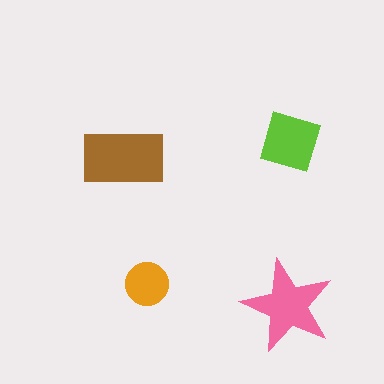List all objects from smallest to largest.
The orange circle, the lime diamond, the pink star, the brown rectangle.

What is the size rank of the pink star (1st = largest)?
2nd.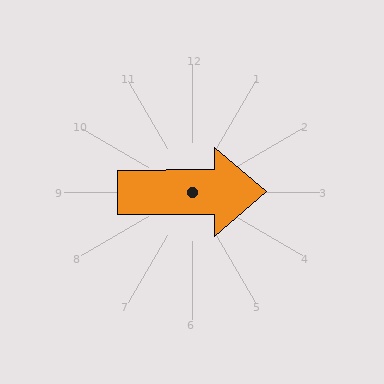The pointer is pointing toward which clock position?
Roughly 3 o'clock.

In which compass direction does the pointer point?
East.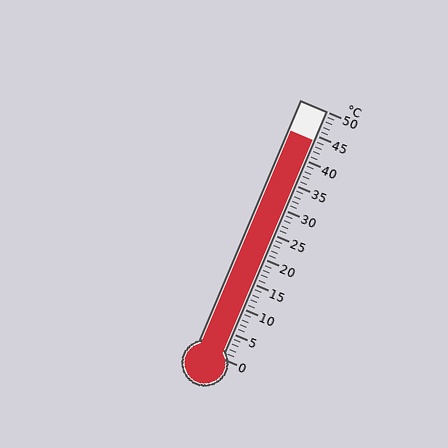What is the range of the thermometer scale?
The thermometer scale ranges from 0°C to 50°C.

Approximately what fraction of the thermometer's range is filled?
The thermometer is filled to approximately 90% of its range.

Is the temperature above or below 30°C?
The temperature is above 30°C.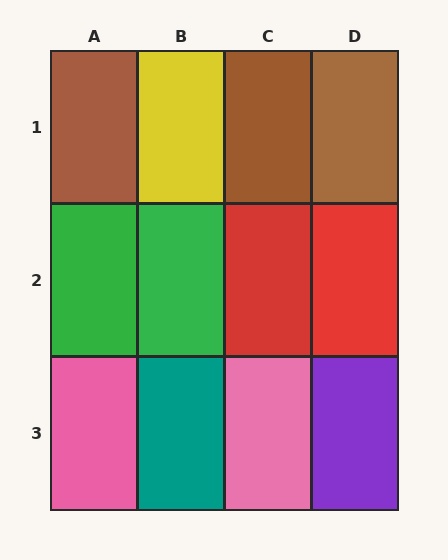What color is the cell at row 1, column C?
Brown.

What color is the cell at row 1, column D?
Brown.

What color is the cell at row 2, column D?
Red.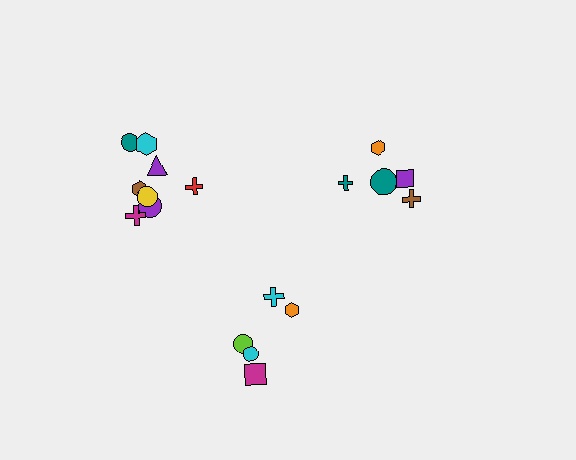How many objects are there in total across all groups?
There are 18 objects.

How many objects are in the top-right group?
There are 5 objects.